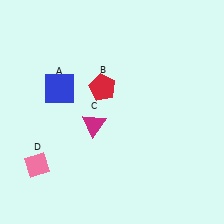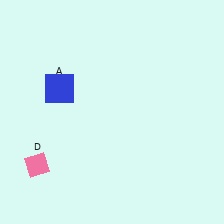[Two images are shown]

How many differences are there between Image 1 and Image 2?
There are 2 differences between the two images.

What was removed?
The red pentagon (B), the magenta triangle (C) were removed in Image 2.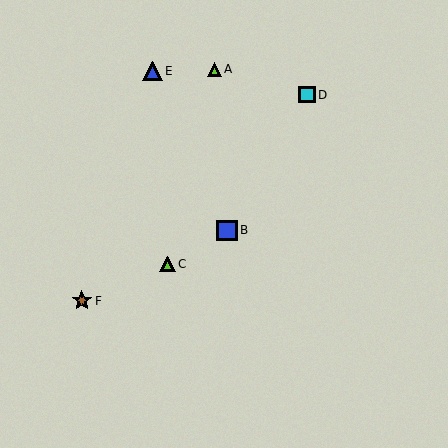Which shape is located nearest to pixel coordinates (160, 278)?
The lime triangle (labeled C) at (168, 264) is nearest to that location.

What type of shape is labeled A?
Shape A is a lime triangle.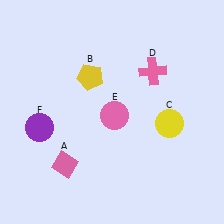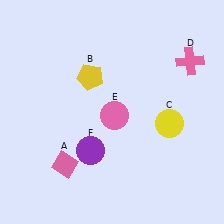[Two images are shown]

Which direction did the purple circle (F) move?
The purple circle (F) moved right.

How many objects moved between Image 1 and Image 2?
2 objects moved between the two images.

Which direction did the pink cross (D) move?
The pink cross (D) moved right.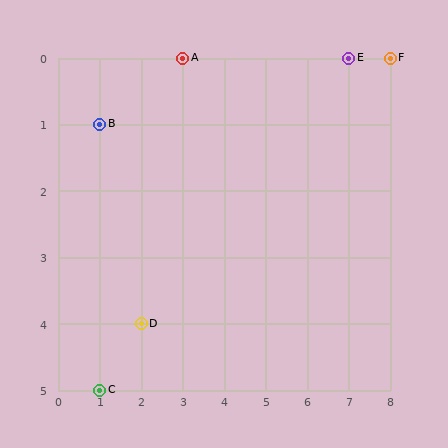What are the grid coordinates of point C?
Point C is at grid coordinates (1, 5).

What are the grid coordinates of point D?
Point D is at grid coordinates (2, 4).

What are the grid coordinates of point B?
Point B is at grid coordinates (1, 1).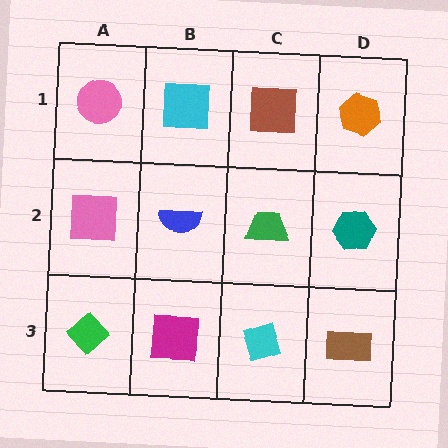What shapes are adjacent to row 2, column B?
A cyan square (row 1, column B), a magenta square (row 3, column B), a pink square (row 2, column A), a green trapezoid (row 2, column C).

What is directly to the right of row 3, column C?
A brown rectangle.